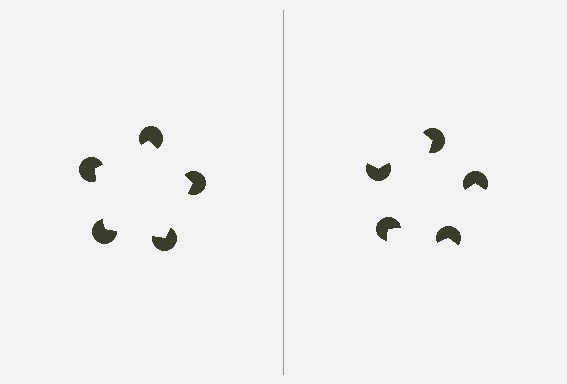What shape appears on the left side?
An illusory pentagon.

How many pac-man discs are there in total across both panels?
10 — 5 on each side.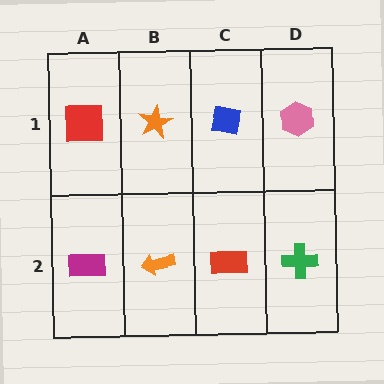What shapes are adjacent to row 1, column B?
An orange arrow (row 2, column B), a red square (row 1, column A), a blue square (row 1, column C).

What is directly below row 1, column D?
A green cross.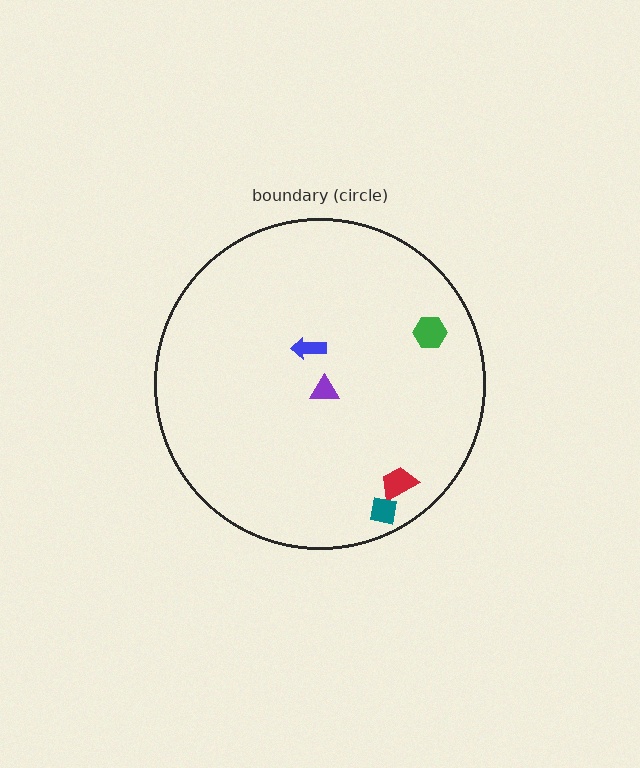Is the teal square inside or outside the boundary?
Inside.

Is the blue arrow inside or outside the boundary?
Inside.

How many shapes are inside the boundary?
5 inside, 0 outside.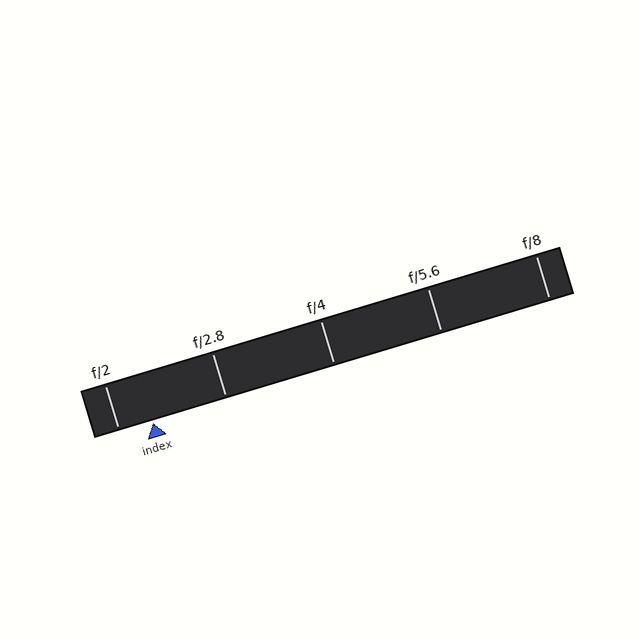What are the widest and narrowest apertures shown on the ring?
The widest aperture shown is f/2 and the narrowest is f/8.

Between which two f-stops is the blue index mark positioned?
The index mark is between f/2 and f/2.8.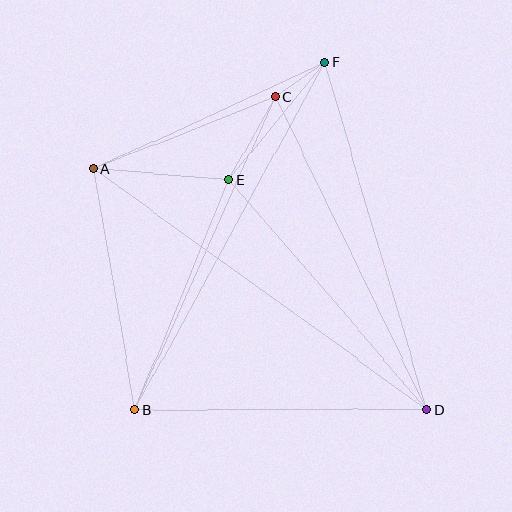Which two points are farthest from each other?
Points A and D are farthest from each other.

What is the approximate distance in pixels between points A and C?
The distance between A and C is approximately 195 pixels.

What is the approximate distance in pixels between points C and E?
The distance between C and E is approximately 94 pixels.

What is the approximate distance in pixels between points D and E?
The distance between D and E is approximately 303 pixels.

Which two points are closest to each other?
Points C and F are closest to each other.